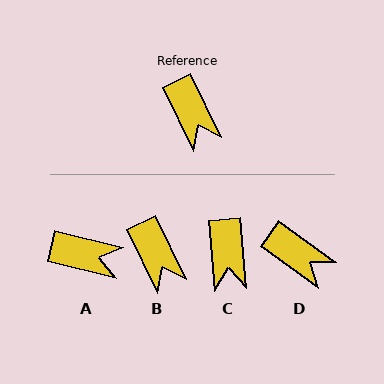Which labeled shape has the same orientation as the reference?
B.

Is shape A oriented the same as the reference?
No, it is off by about 51 degrees.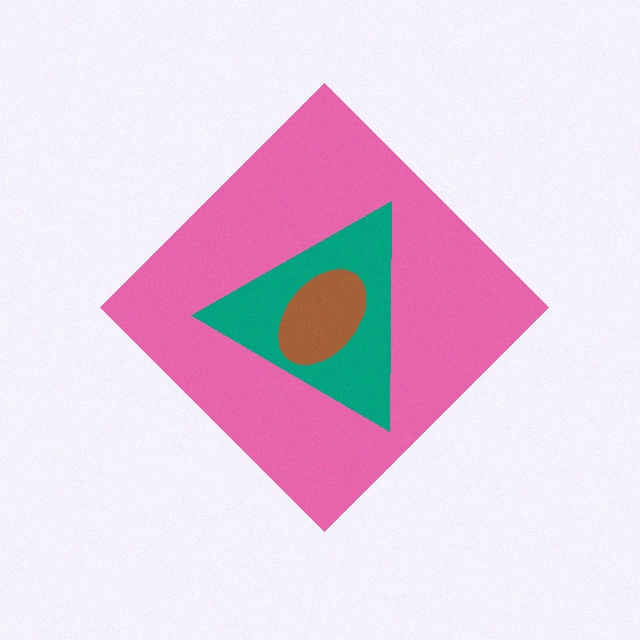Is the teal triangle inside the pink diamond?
Yes.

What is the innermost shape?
The brown ellipse.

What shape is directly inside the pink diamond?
The teal triangle.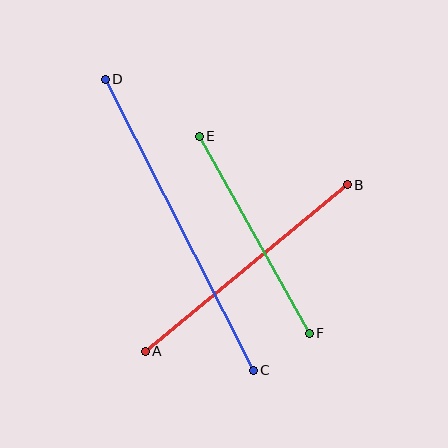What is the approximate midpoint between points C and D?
The midpoint is at approximately (179, 225) pixels.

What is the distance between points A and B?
The distance is approximately 261 pixels.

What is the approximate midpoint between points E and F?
The midpoint is at approximately (254, 235) pixels.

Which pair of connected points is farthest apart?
Points C and D are farthest apart.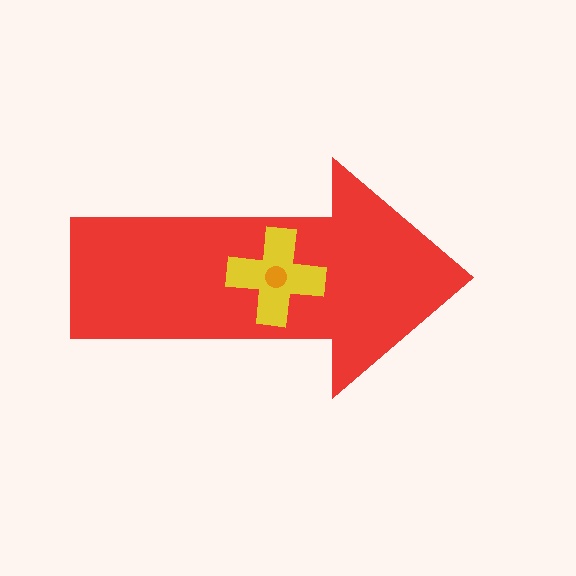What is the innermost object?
The orange circle.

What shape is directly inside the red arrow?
The yellow cross.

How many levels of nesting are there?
3.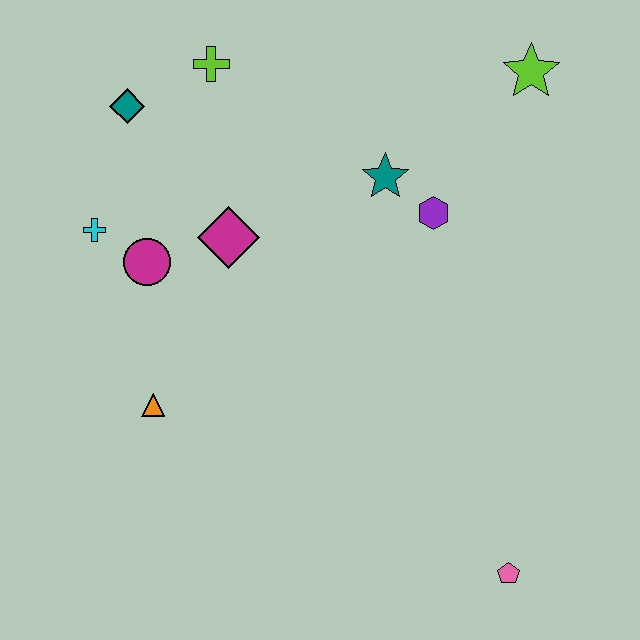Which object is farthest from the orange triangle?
The lime star is farthest from the orange triangle.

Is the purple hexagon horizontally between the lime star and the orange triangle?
Yes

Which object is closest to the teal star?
The purple hexagon is closest to the teal star.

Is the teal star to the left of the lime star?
Yes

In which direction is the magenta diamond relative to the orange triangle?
The magenta diamond is above the orange triangle.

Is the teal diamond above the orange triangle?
Yes